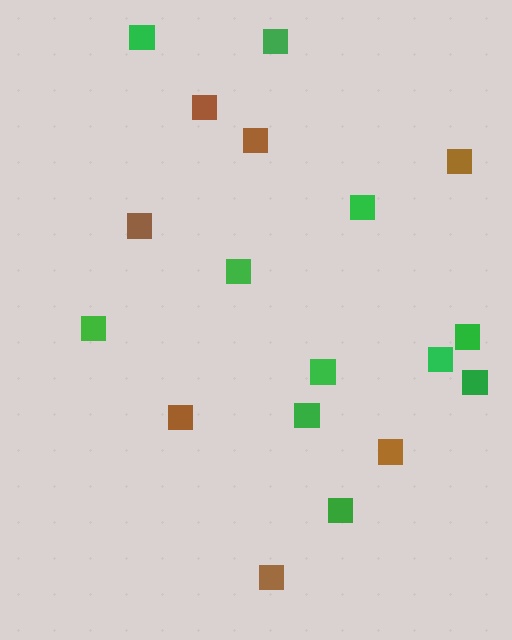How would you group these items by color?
There are 2 groups: one group of brown squares (7) and one group of green squares (11).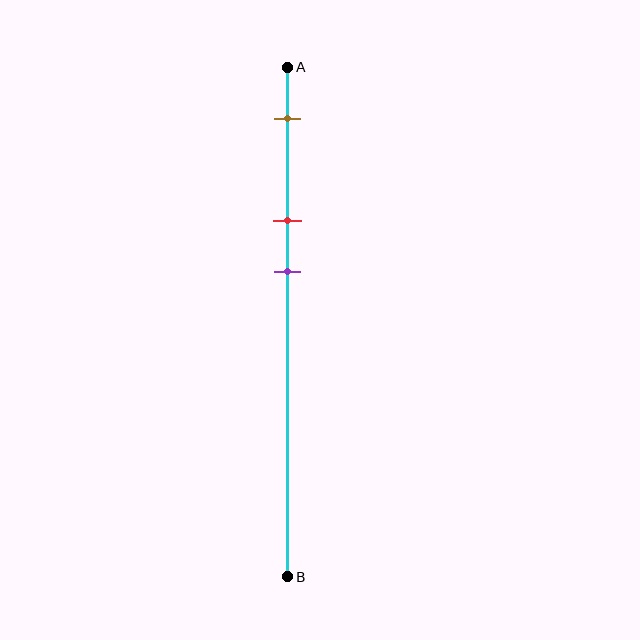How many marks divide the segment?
There are 3 marks dividing the segment.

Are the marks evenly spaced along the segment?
Yes, the marks are approximately evenly spaced.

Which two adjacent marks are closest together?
The red and purple marks are the closest adjacent pair.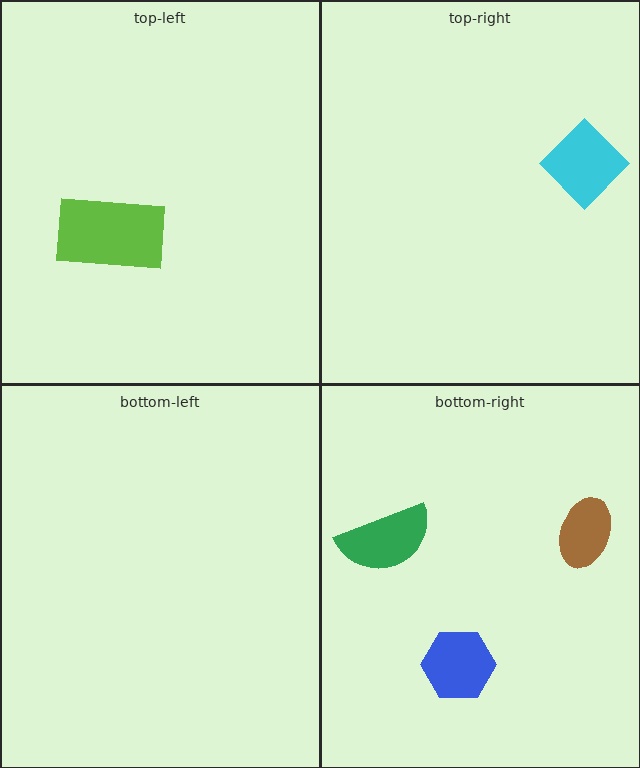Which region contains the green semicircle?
The bottom-right region.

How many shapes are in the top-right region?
1.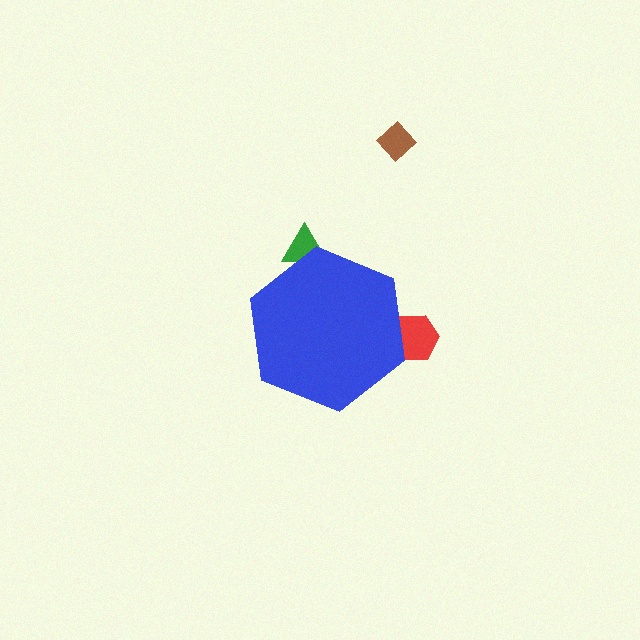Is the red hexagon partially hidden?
Yes, the red hexagon is partially hidden behind the blue hexagon.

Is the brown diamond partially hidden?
No, the brown diamond is fully visible.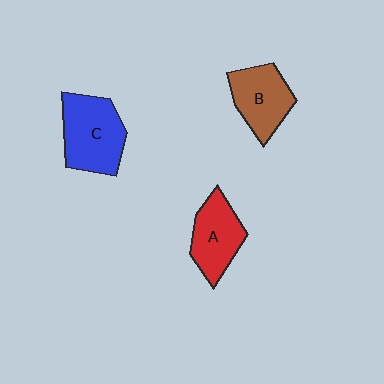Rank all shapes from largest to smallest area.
From largest to smallest: C (blue), B (brown), A (red).